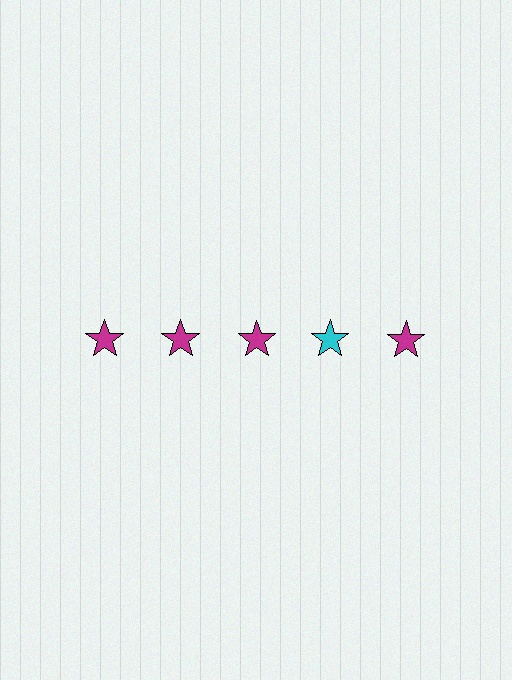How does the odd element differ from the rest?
It has a different color: cyan instead of magenta.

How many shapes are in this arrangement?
There are 5 shapes arranged in a grid pattern.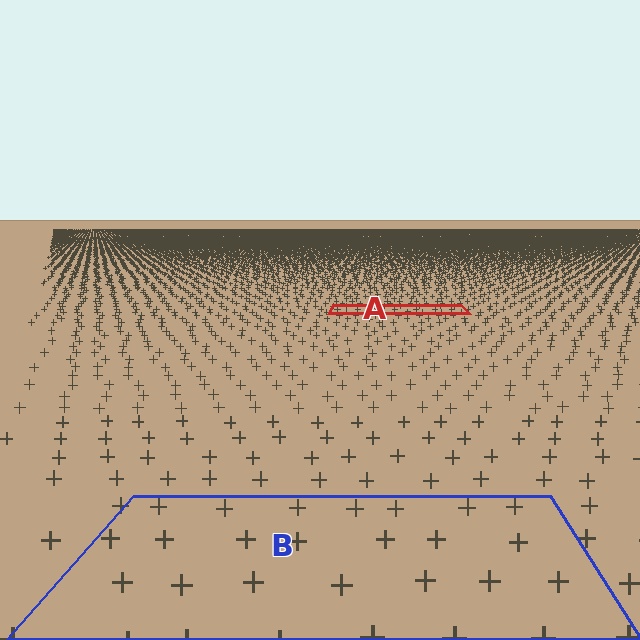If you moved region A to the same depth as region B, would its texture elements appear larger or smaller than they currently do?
They would appear larger. At a closer depth, the same texture elements are projected at a bigger on-screen size.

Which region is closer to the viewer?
Region B is closer. The texture elements there are larger and more spread out.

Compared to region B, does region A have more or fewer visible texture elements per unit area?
Region A has more texture elements per unit area — they are packed more densely because it is farther away.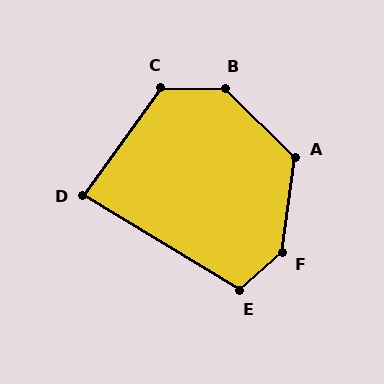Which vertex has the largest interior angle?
F, at approximately 138 degrees.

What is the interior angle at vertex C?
Approximately 125 degrees (obtuse).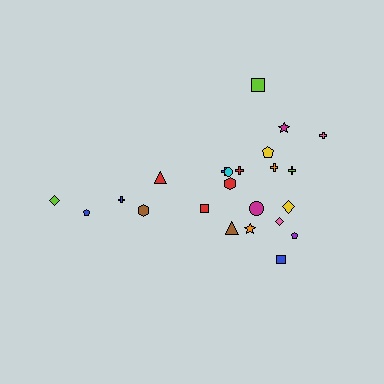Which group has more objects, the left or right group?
The right group.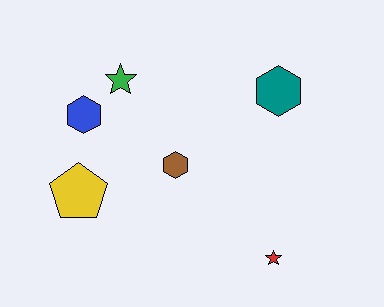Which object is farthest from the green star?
The red star is farthest from the green star.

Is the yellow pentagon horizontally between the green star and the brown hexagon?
No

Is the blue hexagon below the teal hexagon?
Yes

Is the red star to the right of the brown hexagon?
Yes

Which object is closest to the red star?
The brown hexagon is closest to the red star.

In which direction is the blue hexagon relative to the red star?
The blue hexagon is to the left of the red star.